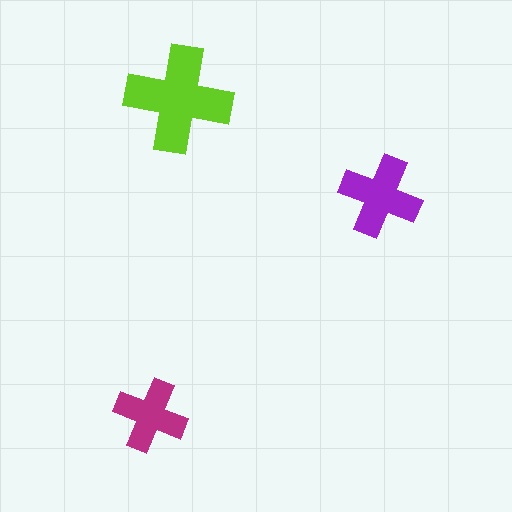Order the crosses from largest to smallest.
the lime one, the purple one, the magenta one.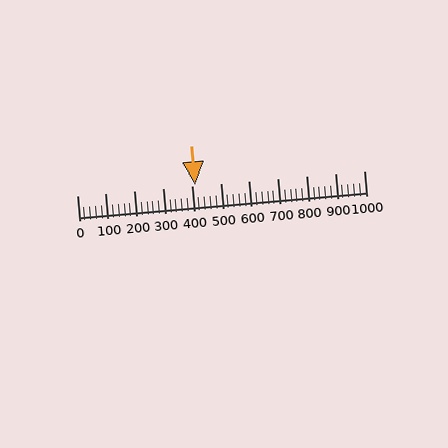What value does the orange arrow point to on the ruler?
The orange arrow points to approximately 411.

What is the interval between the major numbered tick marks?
The major tick marks are spaced 100 units apart.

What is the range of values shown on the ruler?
The ruler shows values from 0 to 1000.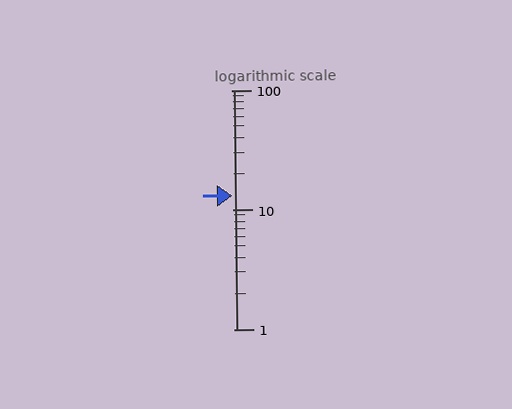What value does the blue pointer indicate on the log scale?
The pointer indicates approximately 13.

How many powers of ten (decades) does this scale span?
The scale spans 2 decades, from 1 to 100.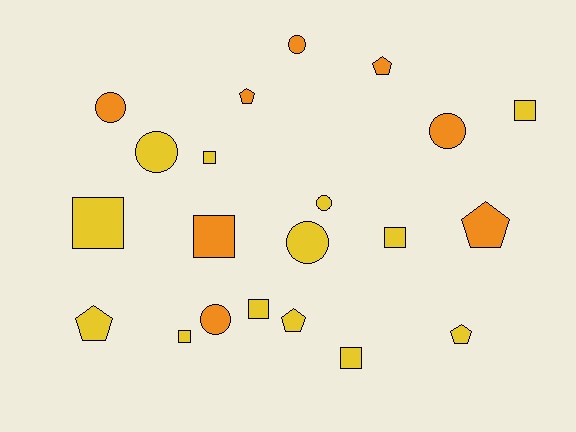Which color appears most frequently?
Yellow, with 13 objects.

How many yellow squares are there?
There are 7 yellow squares.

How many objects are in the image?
There are 21 objects.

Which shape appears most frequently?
Square, with 8 objects.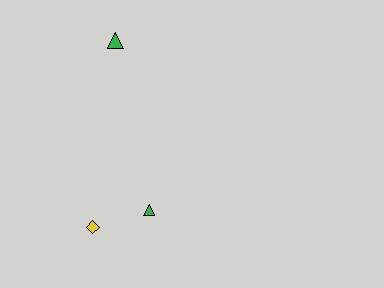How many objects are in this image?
There are 3 objects.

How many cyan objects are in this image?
There are no cyan objects.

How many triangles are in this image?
There are 2 triangles.